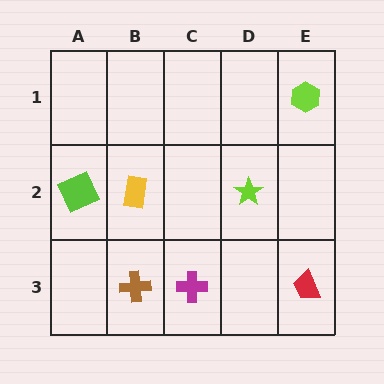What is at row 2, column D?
A lime star.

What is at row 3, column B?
A brown cross.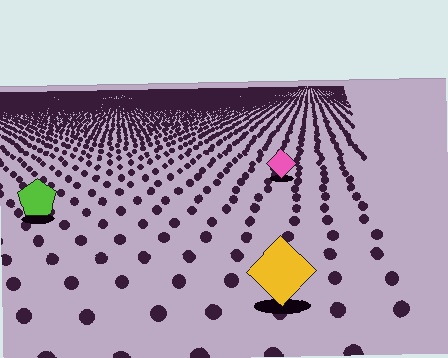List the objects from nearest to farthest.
From nearest to farthest: the yellow diamond, the lime pentagon, the pink diamond.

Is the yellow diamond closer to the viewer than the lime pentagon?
Yes. The yellow diamond is closer — you can tell from the texture gradient: the ground texture is coarser near it.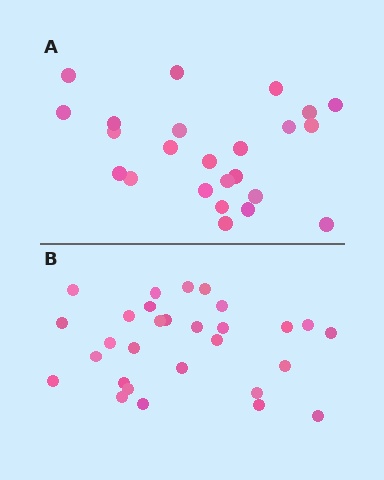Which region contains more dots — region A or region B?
Region B (the bottom region) has more dots.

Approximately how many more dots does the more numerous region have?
Region B has about 5 more dots than region A.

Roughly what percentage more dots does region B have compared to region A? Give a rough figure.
About 20% more.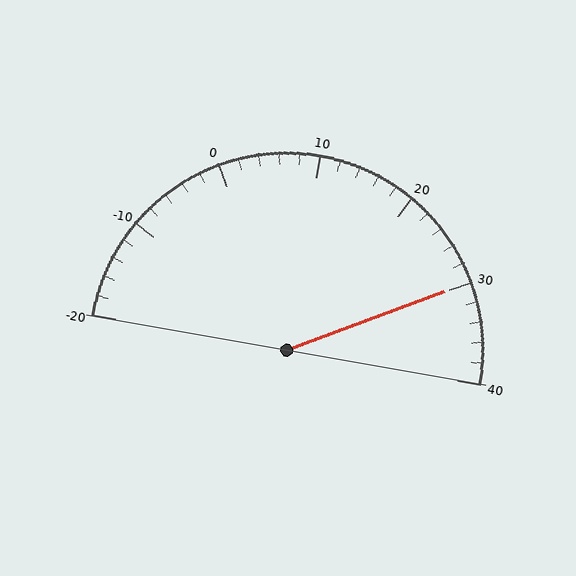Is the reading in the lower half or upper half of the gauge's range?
The reading is in the upper half of the range (-20 to 40).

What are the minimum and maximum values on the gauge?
The gauge ranges from -20 to 40.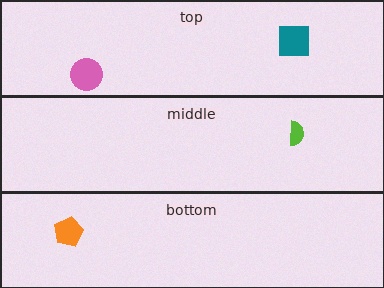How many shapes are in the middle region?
1.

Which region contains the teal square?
The top region.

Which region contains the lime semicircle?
The middle region.